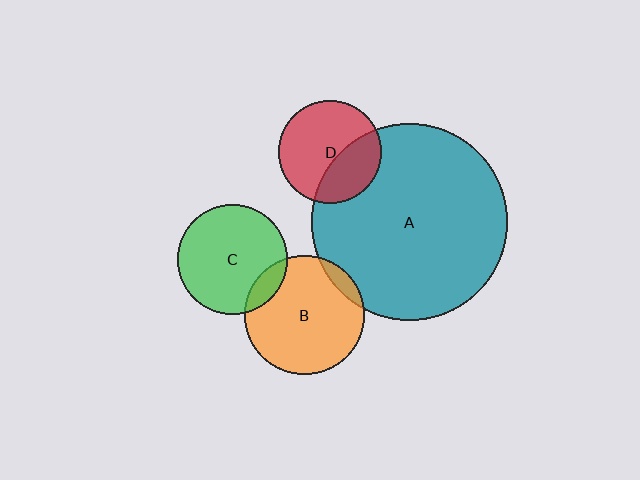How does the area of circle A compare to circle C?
Approximately 3.2 times.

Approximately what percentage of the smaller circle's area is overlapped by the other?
Approximately 10%.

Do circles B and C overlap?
Yes.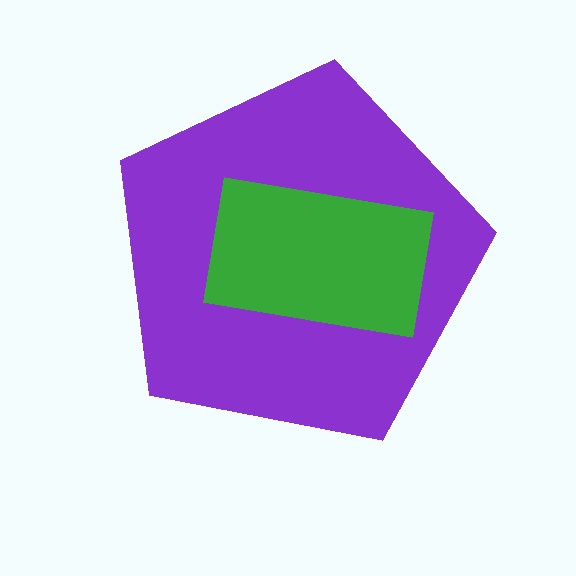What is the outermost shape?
The purple pentagon.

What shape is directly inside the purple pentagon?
The green rectangle.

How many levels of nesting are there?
2.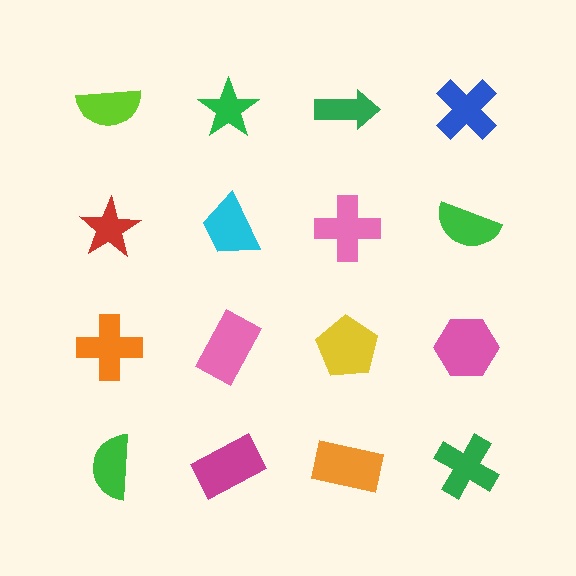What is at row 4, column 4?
A green cross.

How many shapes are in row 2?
4 shapes.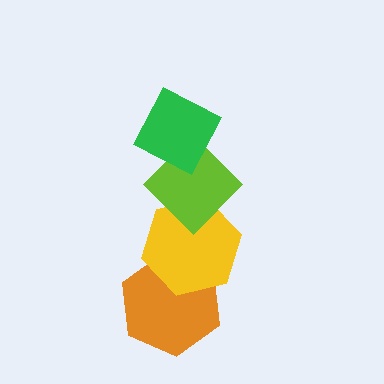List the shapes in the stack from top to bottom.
From top to bottom: the green diamond, the lime diamond, the yellow hexagon, the orange hexagon.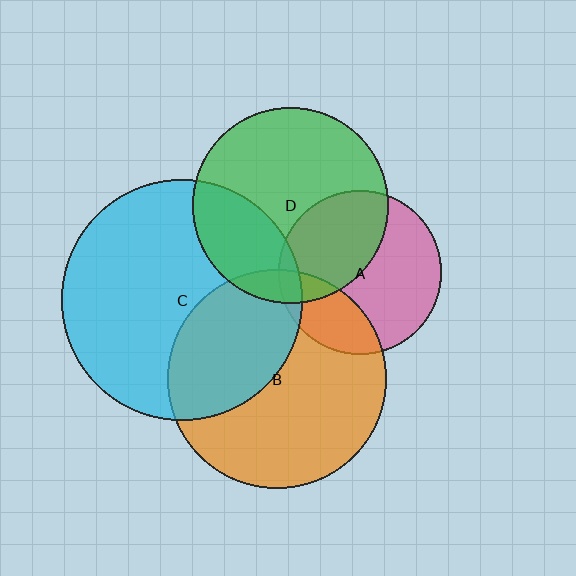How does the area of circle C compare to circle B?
Approximately 1.2 times.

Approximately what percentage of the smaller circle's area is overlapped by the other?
Approximately 30%.